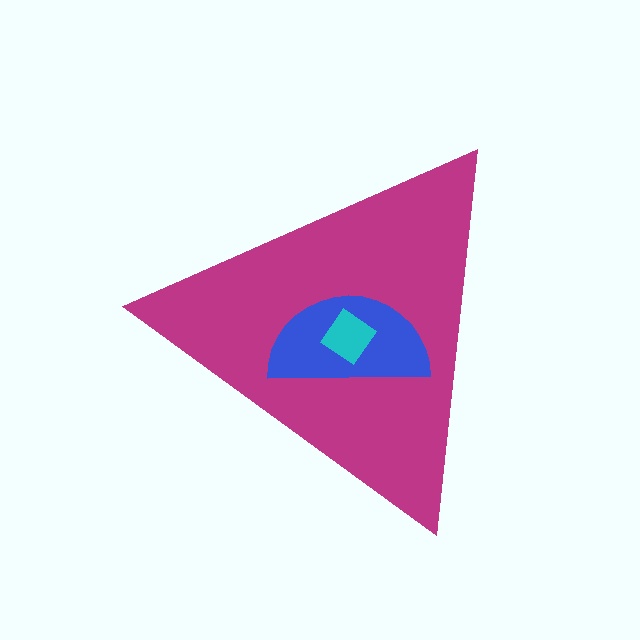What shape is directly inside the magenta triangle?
The blue semicircle.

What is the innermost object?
The cyan diamond.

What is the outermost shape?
The magenta triangle.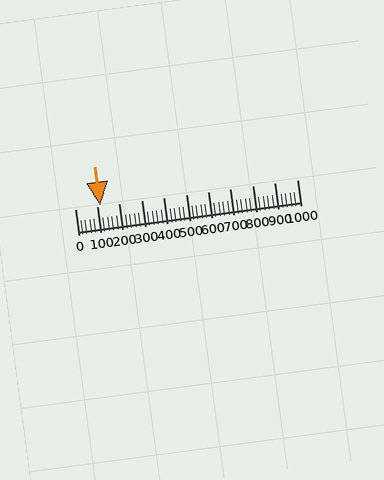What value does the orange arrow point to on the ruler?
The orange arrow points to approximately 116.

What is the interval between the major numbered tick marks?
The major tick marks are spaced 100 units apart.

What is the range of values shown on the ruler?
The ruler shows values from 0 to 1000.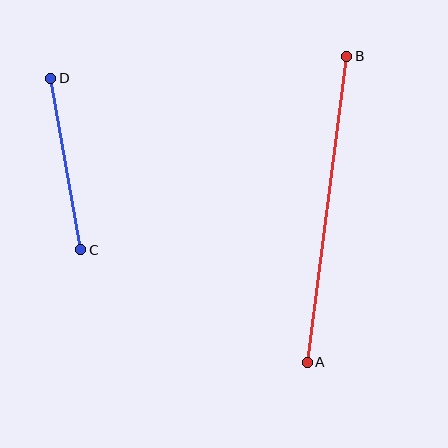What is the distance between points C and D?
The distance is approximately 174 pixels.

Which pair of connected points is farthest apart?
Points A and B are farthest apart.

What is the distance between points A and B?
The distance is approximately 308 pixels.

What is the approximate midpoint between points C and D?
The midpoint is at approximately (66, 164) pixels.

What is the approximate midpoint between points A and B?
The midpoint is at approximately (327, 209) pixels.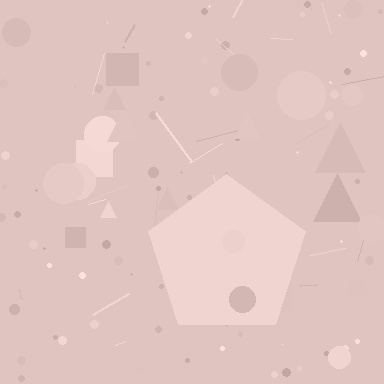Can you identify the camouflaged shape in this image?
The camouflaged shape is a pentagon.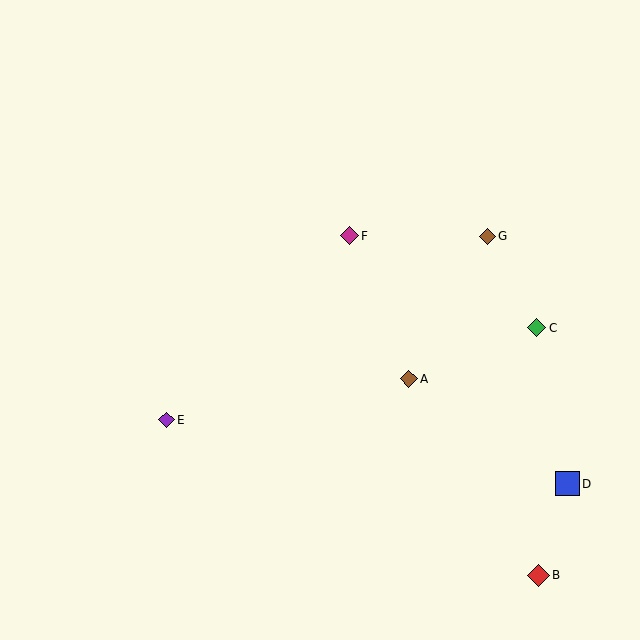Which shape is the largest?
The blue square (labeled D) is the largest.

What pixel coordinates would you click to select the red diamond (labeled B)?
Click at (538, 575) to select the red diamond B.